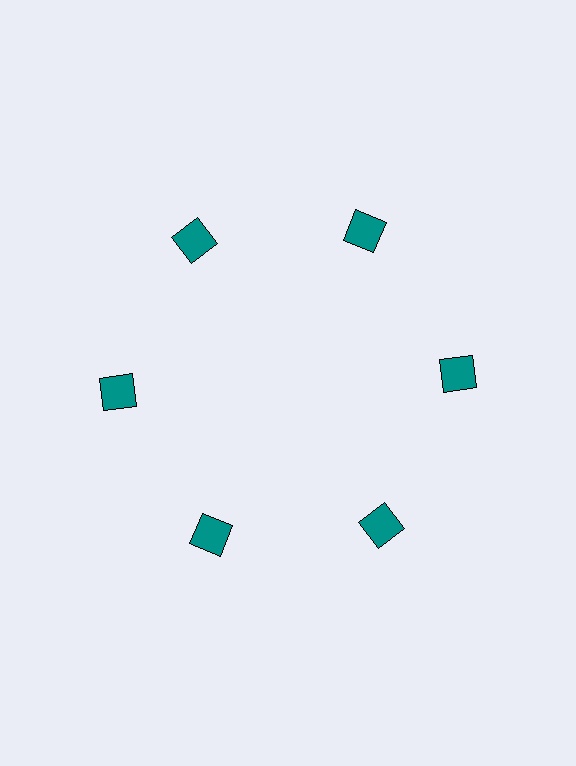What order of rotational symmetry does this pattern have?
This pattern has 6-fold rotational symmetry.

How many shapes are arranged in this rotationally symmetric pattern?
There are 6 shapes, arranged in 6 groups of 1.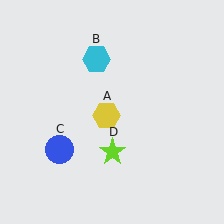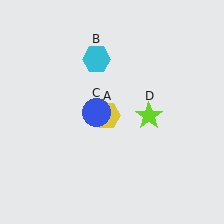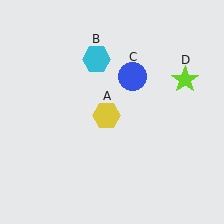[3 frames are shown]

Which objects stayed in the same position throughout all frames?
Yellow hexagon (object A) and cyan hexagon (object B) remained stationary.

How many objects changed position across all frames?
2 objects changed position: blue circle (object C), lime star (object D).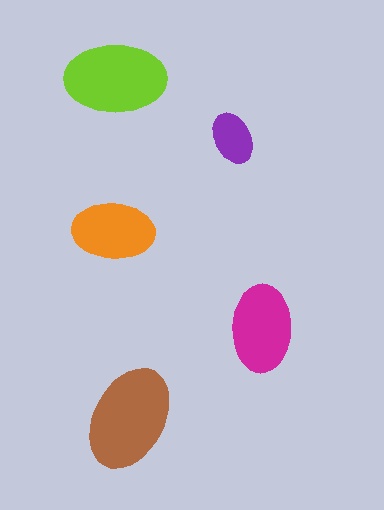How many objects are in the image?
There are 5 objects in the image.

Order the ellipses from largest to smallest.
the brown one, the lime one, the magenta one, the orange one, the purple one.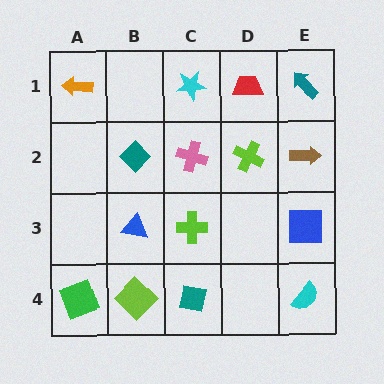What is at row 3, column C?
A lime cross.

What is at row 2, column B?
A teal diamond.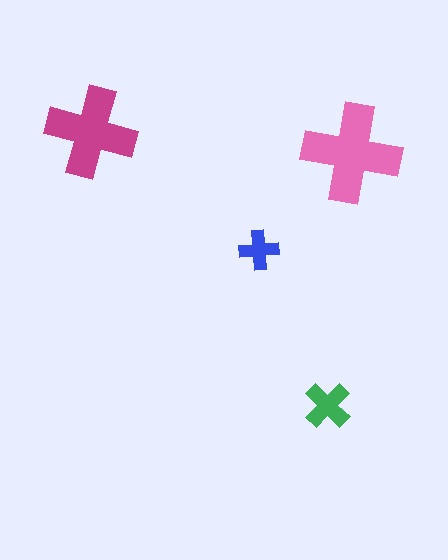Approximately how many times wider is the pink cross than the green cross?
About 2 times wider.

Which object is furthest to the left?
The magenta cross is leftmost.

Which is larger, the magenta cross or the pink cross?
The pink one.